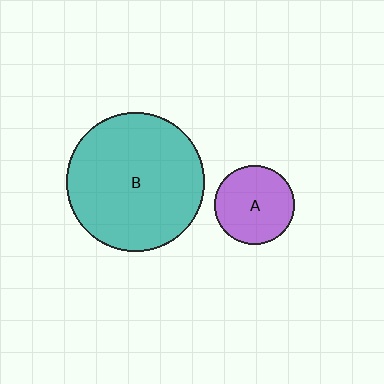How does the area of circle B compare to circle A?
Approximately 3.0 times.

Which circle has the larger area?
Circle B (teal).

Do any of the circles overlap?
No, none of the circles overlap.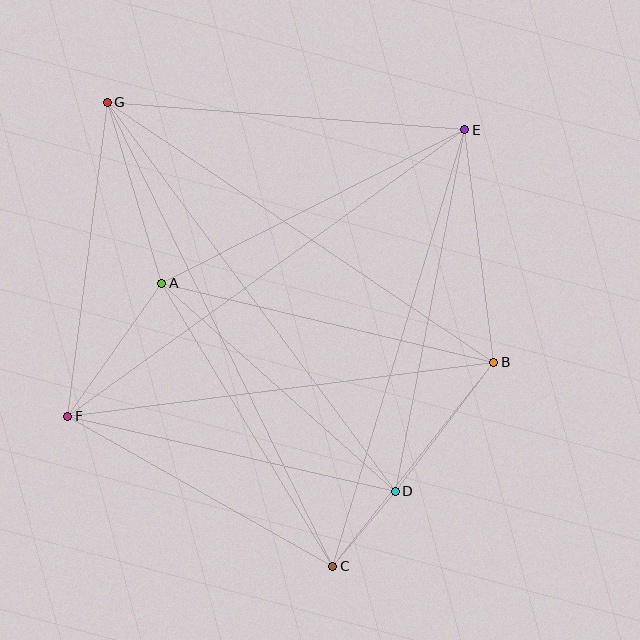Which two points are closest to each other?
Points C and D are closest to each other.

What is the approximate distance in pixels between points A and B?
The distance between A and B is approximately 341 pixels.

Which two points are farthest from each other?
Points C and G are farthest from each other.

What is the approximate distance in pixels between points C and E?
The distance between C and E is approximately 456 pixels.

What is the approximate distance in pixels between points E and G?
The distance between E and G is approximately 359 pixels.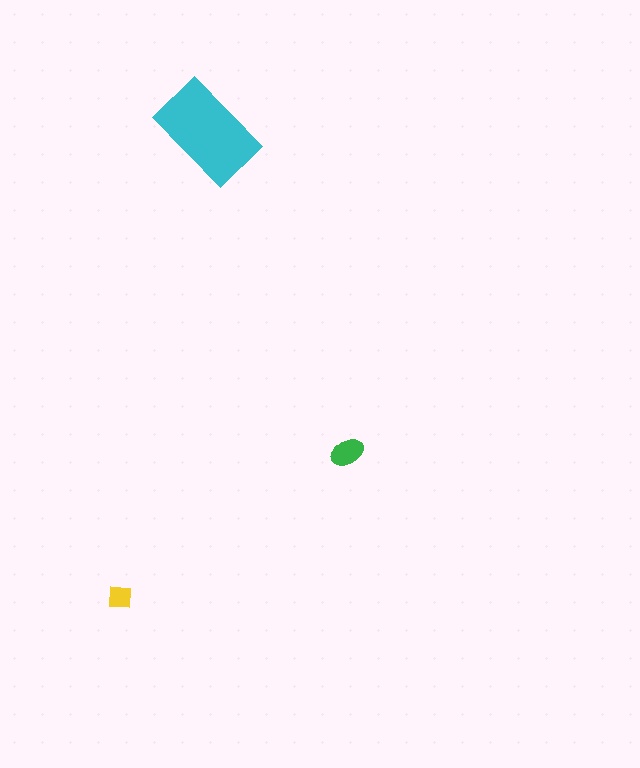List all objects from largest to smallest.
The cyan rectangle, the green ellipse, the yellow square.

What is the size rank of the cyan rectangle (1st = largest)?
1st.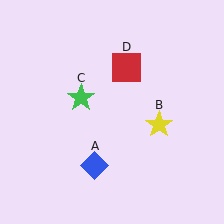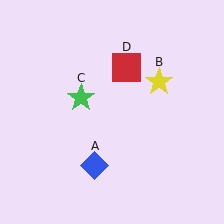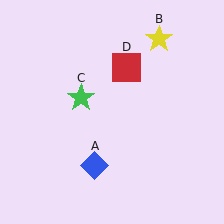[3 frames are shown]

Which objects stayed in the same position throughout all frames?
Blue diamond (object A) and green star (object C) and red square (object D) remained stationary.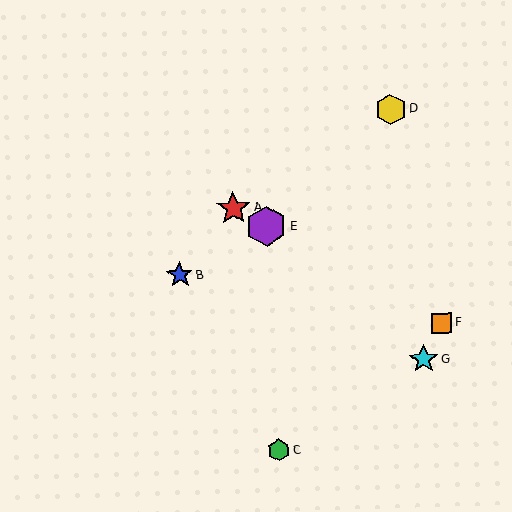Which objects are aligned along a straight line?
Objects A, E, F are aligned along a straight line.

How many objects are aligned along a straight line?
3 objects (A, E, F) are aligned along a straight line.